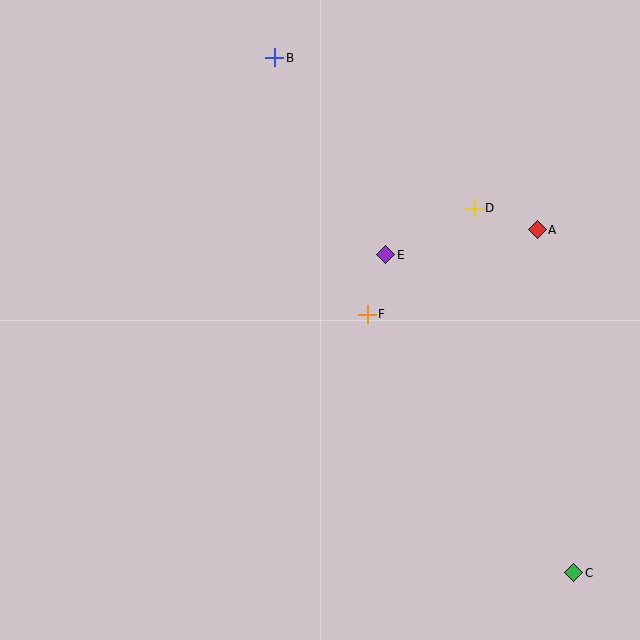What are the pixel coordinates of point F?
Point F is at (367, 314).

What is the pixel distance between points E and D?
The distance between E and D is 100 pixels.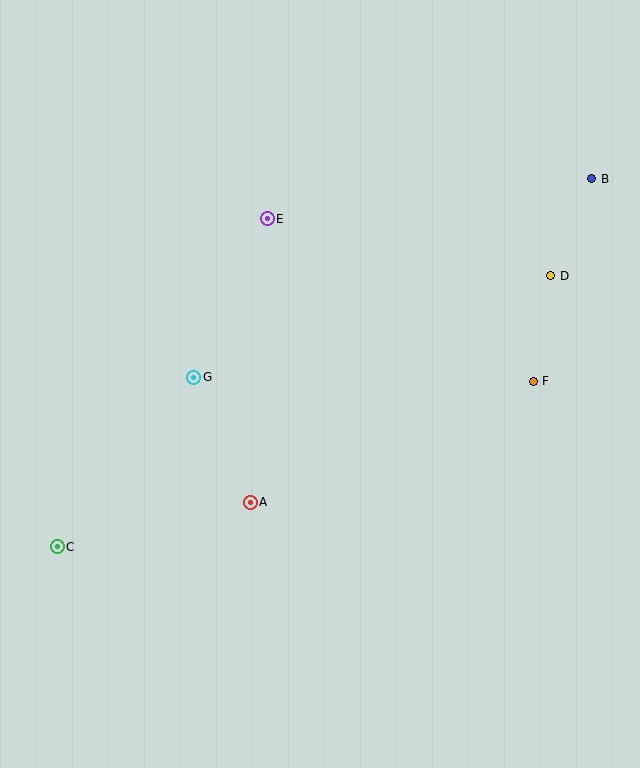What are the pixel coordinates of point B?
Point B is at (592, 179).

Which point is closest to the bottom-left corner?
Point C is closest to the bottom-left corner.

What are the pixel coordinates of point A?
Point A is at (250, 502).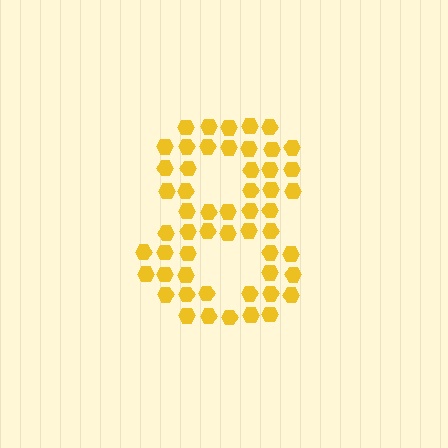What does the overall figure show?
The overall figure shows the digit 8.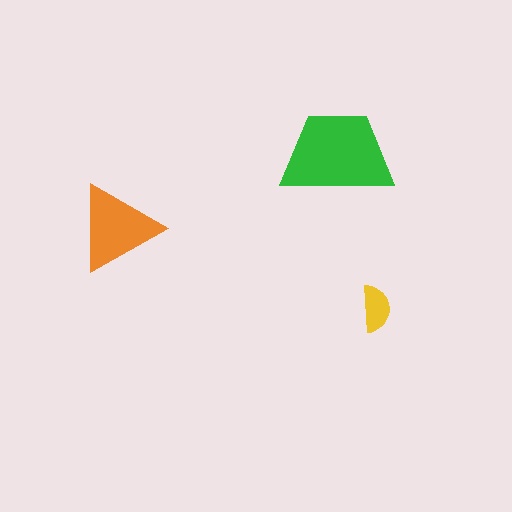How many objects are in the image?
There are 3 objects in the image.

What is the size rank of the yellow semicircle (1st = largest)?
3rd.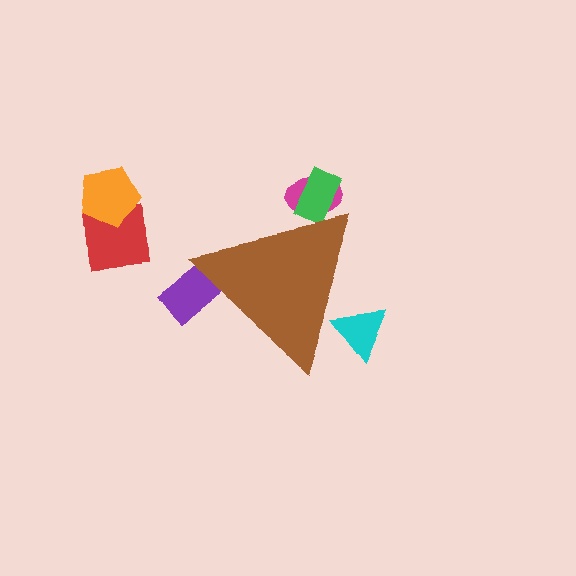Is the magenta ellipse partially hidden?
Yes, the magenta ellipse is partially hidden behind the brown triangle.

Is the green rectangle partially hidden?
Yes, the green rectangle is partially hidden behind the brown triangle.